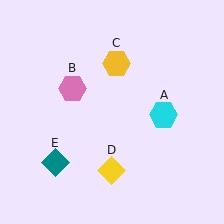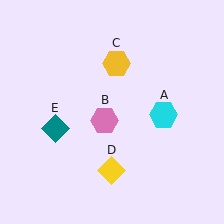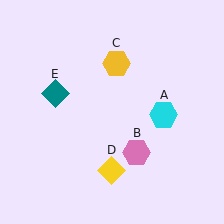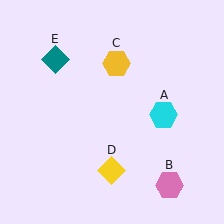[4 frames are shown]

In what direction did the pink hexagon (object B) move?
The pink hexagon (object B) moved down and to the right.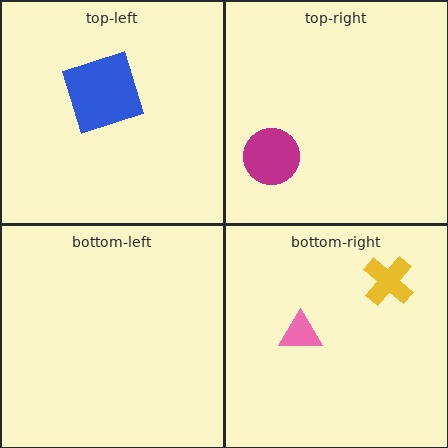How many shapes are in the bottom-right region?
2.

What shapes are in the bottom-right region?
The pink triangle, the yellow cross.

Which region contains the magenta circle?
The top-right region.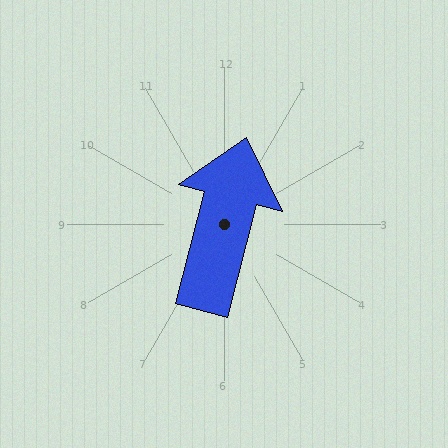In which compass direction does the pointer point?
North.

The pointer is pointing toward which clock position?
Roughly 12 o'clock.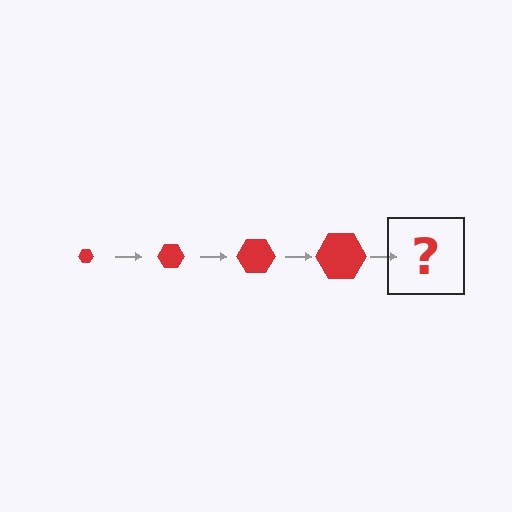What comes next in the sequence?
The next element should be a red hexagon, larger than the previous one.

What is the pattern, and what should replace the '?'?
The pattern is that the hexagon gets progressively larger each step. The '?' should be a red hexagon, larger than the previous one.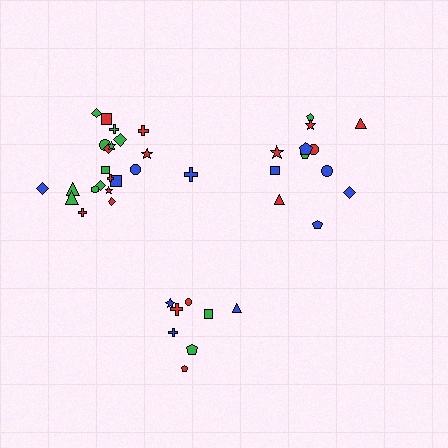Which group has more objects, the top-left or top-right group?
The top-left group.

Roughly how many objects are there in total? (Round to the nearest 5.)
Roughly 40 objects in total.